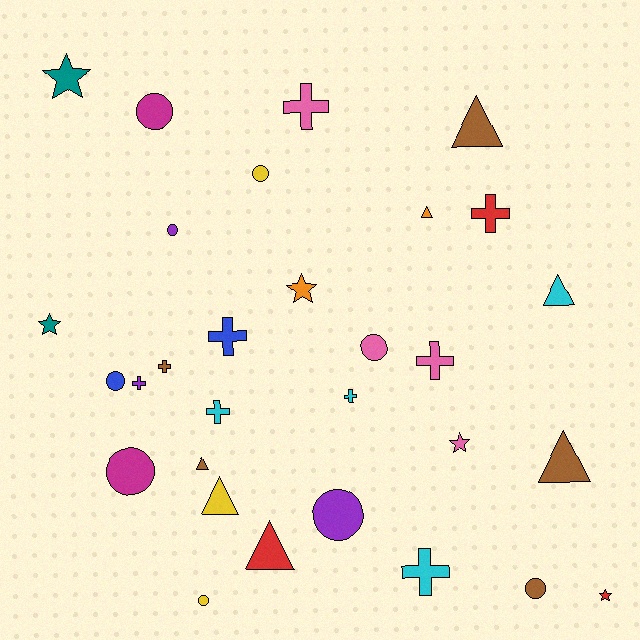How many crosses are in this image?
There are 9 crosses.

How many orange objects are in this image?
There are 2 orange objects.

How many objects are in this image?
There are 30 objects.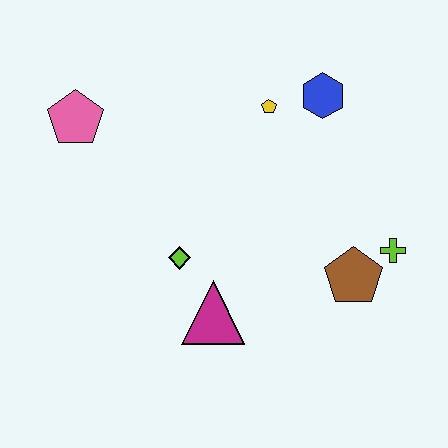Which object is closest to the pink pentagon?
The lime diamond is closest to the pink pentagon.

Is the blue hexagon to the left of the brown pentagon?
Yes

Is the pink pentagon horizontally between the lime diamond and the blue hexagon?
No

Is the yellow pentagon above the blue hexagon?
No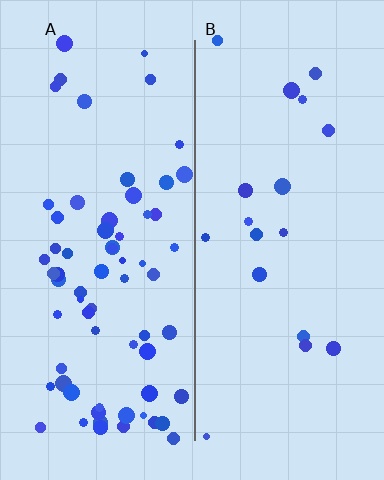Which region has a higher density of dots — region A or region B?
A (the left).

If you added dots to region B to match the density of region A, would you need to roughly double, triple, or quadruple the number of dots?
Approximately quadruple.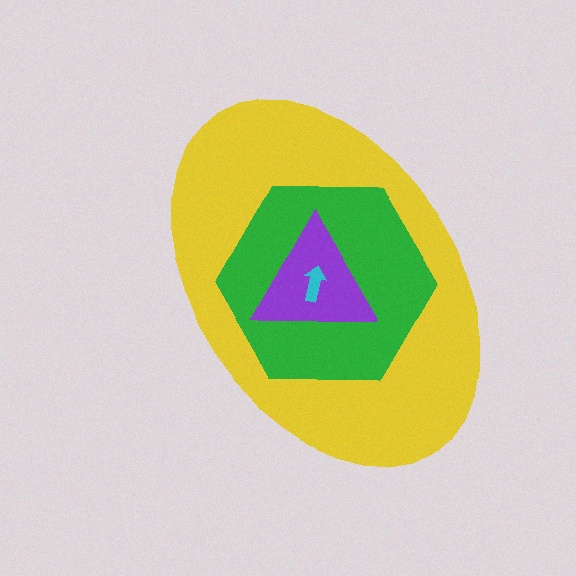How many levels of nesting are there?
4.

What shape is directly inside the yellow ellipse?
The green hexagon.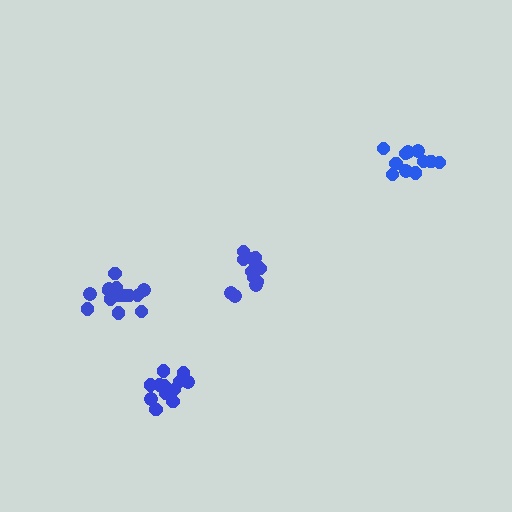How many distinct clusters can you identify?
There are 4 distinct clusters.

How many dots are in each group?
Group 1: 12 dots, Group 2: 14 dots, Group 3: 12 dots, Group 4: 12 dots (50 total).